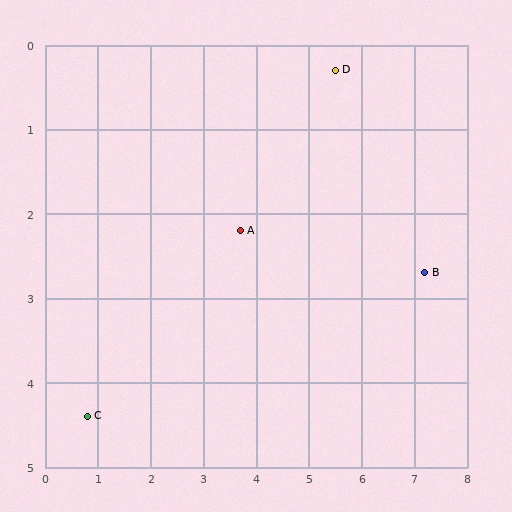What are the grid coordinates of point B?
Point B is at approximately (7.2, 2.7).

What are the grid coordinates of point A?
Point A is at approximately (3.7, 2.2).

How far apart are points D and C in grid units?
Points D and C are about 6.2 grid units apart.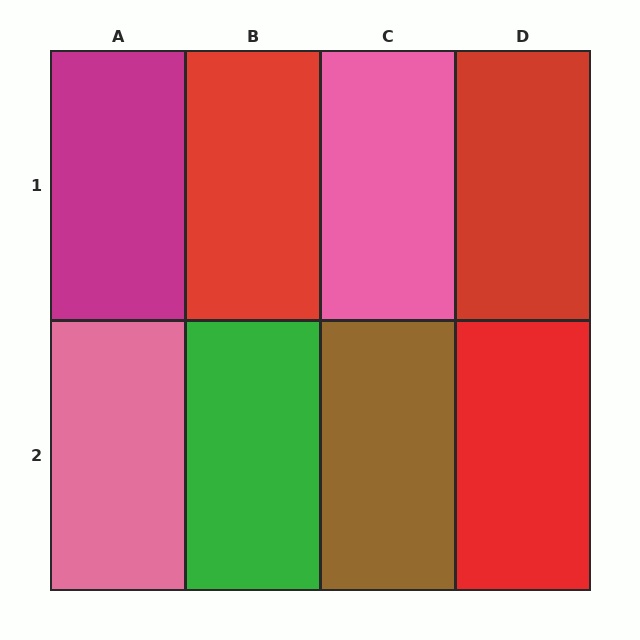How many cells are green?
1 cell is green.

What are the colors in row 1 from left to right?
Magenta, red, pink, red.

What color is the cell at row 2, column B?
Green.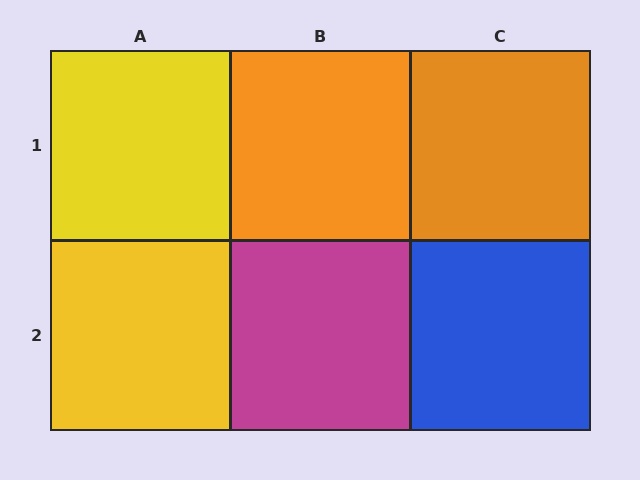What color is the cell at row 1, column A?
Yellow.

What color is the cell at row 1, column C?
Orange.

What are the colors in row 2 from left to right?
Yellow, magenta, blue.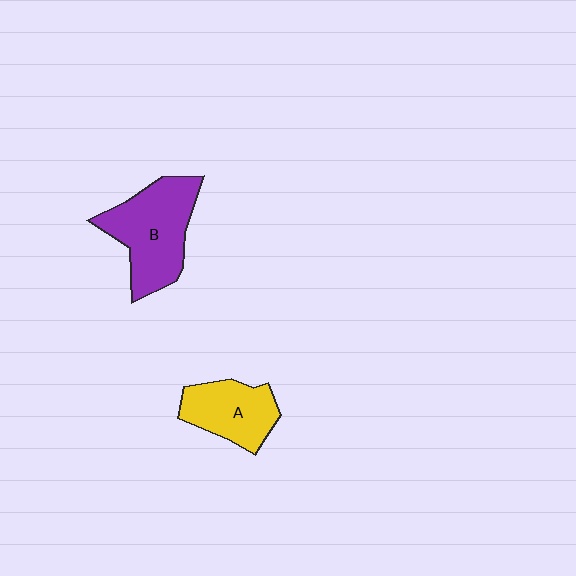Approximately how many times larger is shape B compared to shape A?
Approximately 1.5 times.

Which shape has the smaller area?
Shape A (yellow).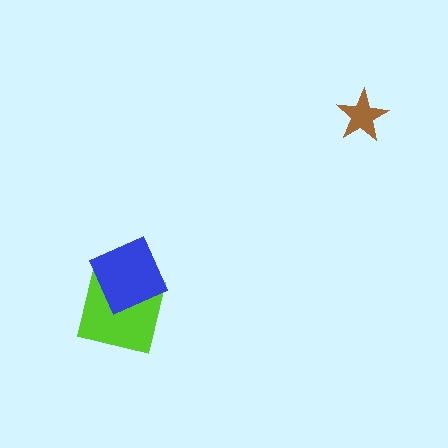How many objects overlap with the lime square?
1 object overlaps with the lime square.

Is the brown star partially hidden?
No, no other shape covers it.